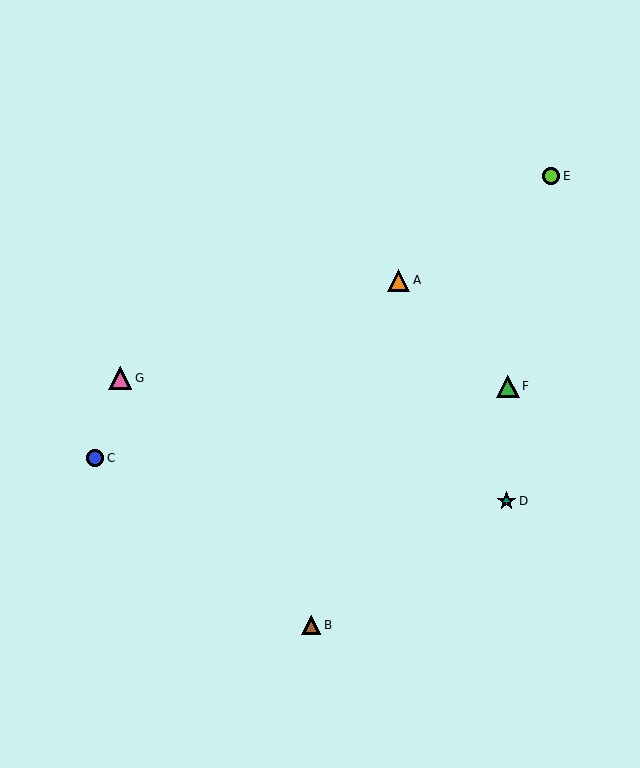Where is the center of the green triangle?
The center of the green triangle is at (508, 386).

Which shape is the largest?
The pink triangle (labeled G) is the largest.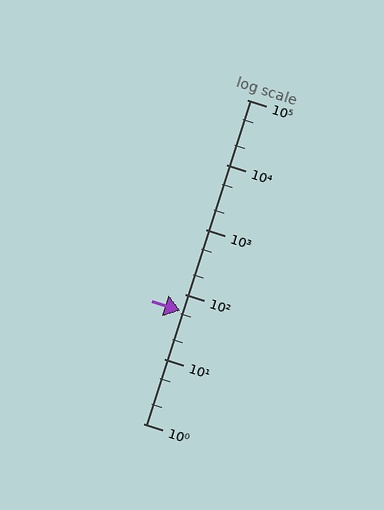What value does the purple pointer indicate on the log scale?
The pointer indicates approximately 56.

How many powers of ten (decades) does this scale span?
The scale spans 5 decades, from 1 to 100000.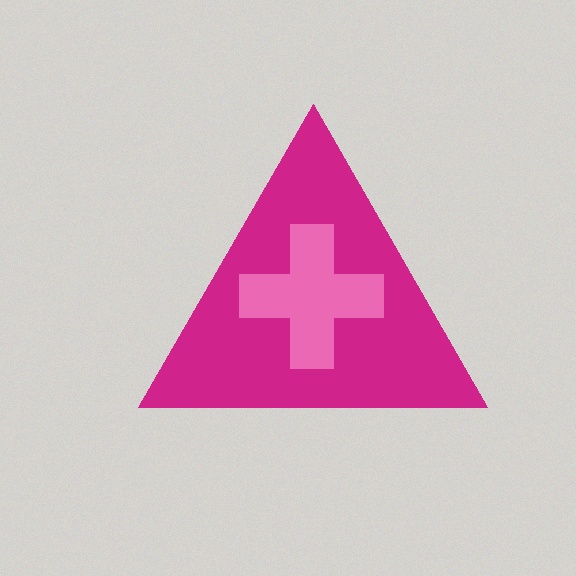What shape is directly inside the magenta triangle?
The pink cross.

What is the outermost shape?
The magenta triangle.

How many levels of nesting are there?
2.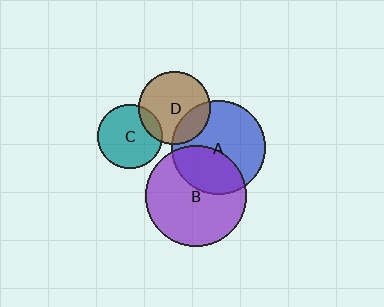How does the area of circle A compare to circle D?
Approximately 1.7 times.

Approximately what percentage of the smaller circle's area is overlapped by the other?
Approximately 25%.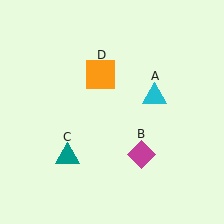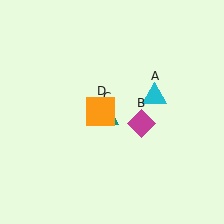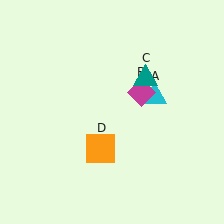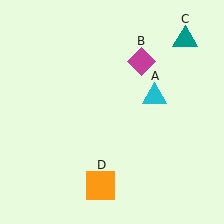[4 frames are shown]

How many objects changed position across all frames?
3 objects changed position: magenta diamond (object B), teal triangle (object C), orange square (object D).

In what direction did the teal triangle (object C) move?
The teal triangle (object C) moved up and to the right.